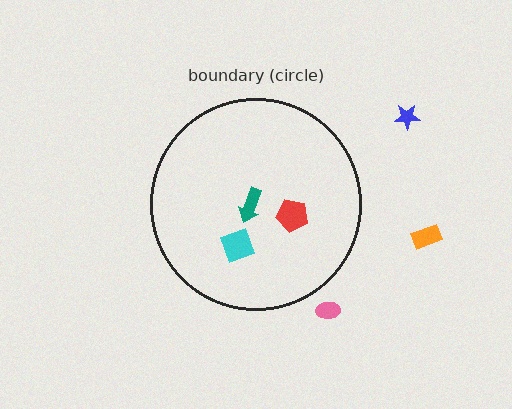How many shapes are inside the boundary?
3 inside, 3 outside.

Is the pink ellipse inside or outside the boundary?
Outside.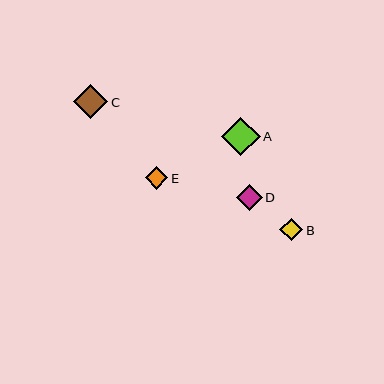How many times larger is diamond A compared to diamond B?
Diamond A is approximately 1.7 times the size of diamond B.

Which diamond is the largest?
Diamond A is the largest with a size of approximately 39 pixels.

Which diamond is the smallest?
Diamond E is the smallest with a size of approximately 22 pixels.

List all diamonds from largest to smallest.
From largest to smallest: A, C, D, B, E.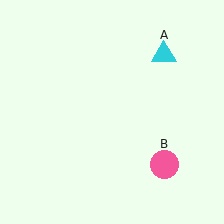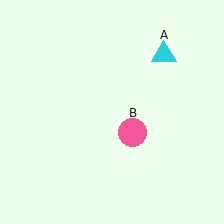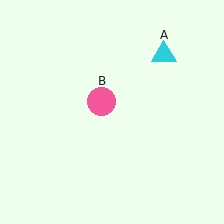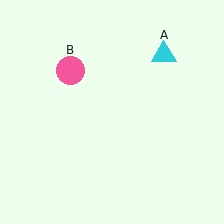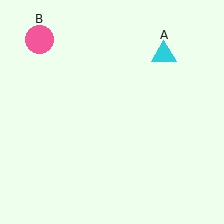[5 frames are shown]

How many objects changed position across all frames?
1 object changed position: pink circle (object B).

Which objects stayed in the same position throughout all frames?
Cyan triangle (object A) remained stationary.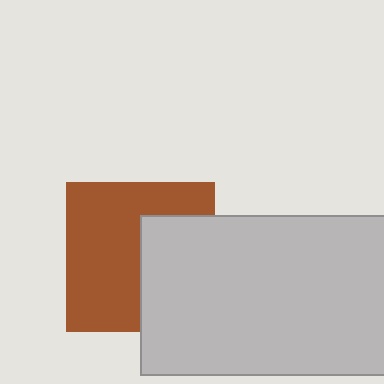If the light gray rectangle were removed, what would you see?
You would see the complete brown square.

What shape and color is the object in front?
The object in front is a light gray rectangle.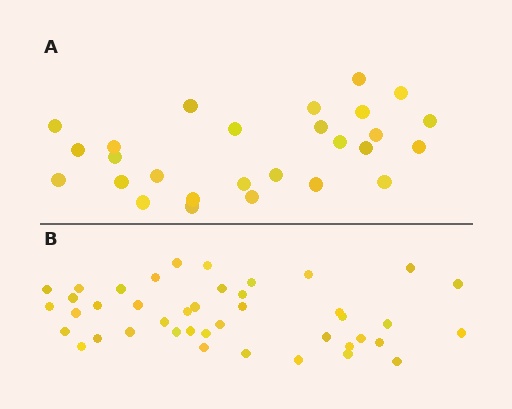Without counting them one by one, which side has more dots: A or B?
Region B (the bottom region) has more dots.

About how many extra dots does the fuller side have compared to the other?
Region B has approximately 15 more dots than region A.